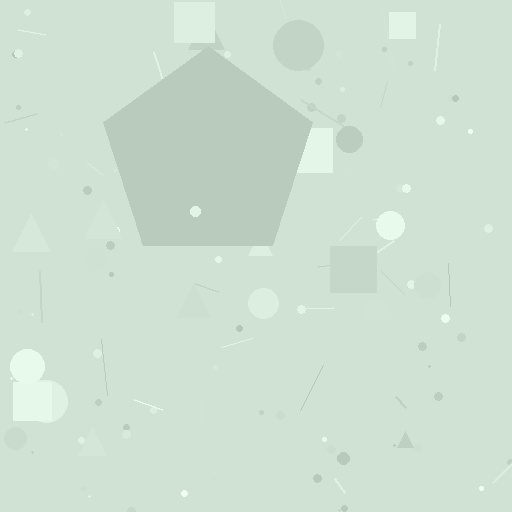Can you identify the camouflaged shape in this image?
The camouflaged shape is a pentagon.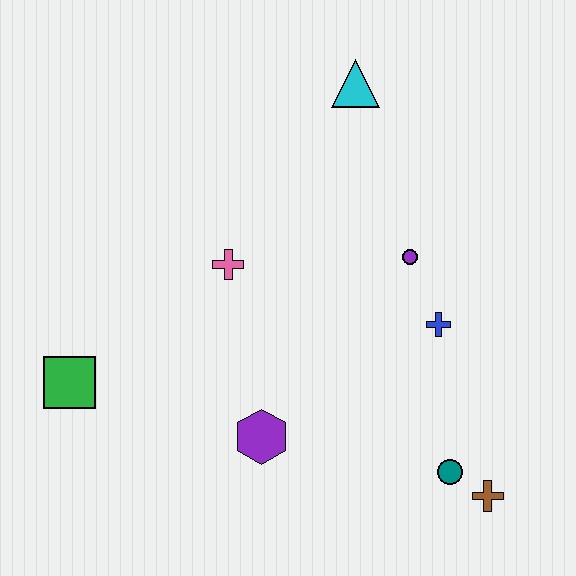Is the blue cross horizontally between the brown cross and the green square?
Yes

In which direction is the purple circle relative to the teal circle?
The purple circle is above the teal circle.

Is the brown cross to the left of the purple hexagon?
No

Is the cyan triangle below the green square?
No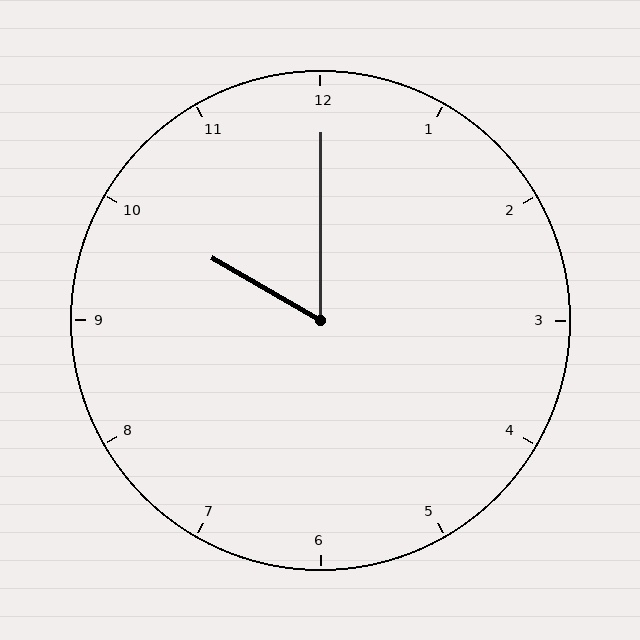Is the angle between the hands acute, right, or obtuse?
It is acute.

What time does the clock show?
10:00.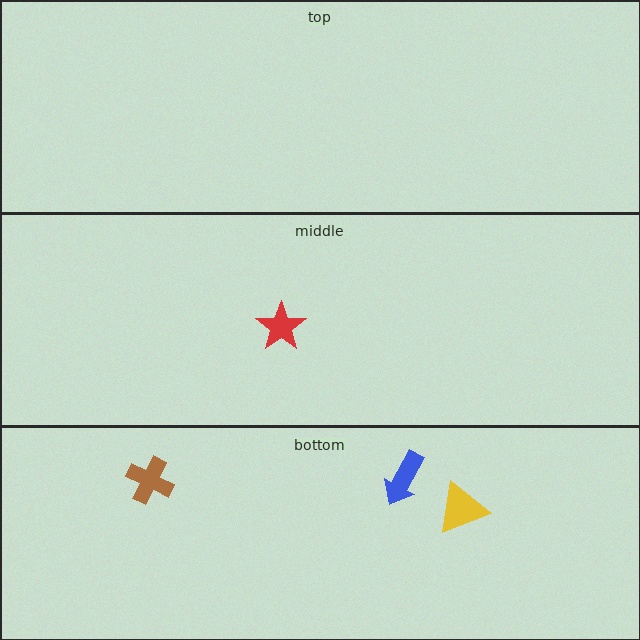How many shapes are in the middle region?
1.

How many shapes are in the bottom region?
3.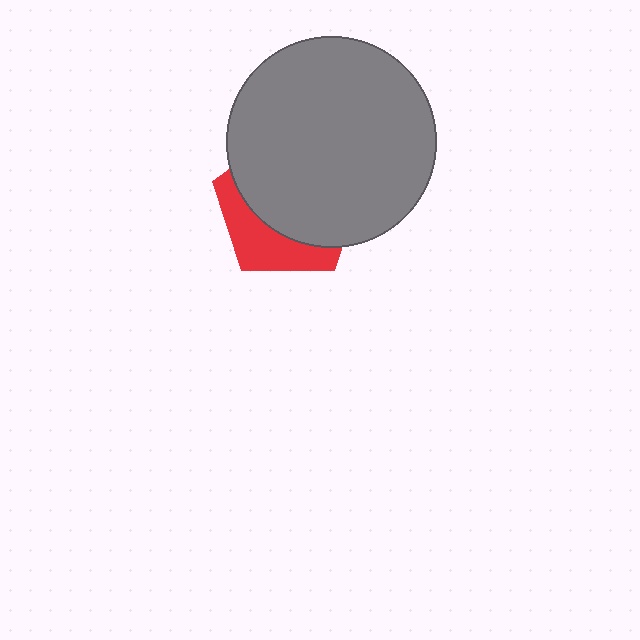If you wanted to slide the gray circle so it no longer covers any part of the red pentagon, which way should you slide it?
Slide it up — that is the most direct way to separate the two shapes.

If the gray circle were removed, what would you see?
You would see the complete red pentagon.